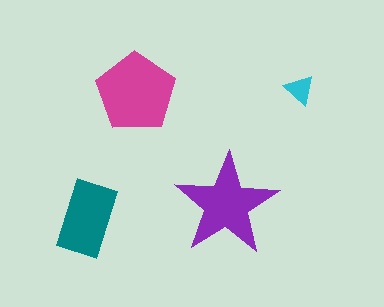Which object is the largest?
The magenta pentagon.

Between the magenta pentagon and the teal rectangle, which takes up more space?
The magenta pentagon.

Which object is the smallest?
The cyan triangle.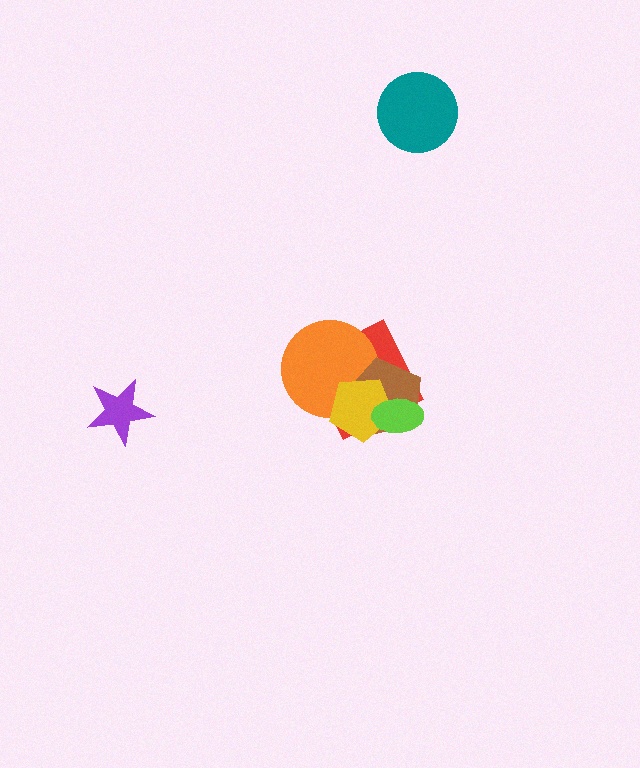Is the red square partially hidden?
Yes, it is partially covered by another shape.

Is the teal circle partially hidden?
No, no other shape covers it.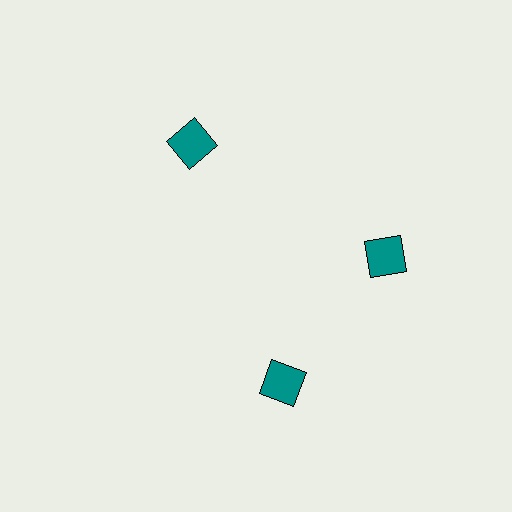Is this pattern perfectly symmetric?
No. The 3 teal squares are arranged in a ring, but one element near the 7 o'clock position is rotated out of alignment along the ring, breaking the 3-fold rotational symmetry.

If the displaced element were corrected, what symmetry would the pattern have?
It would have 3-fold rotational symmetry — the pattern would map onto itself every 120 degrees.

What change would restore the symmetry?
The symmetry would be restored by rotating it back into even spacing with its neighbors so that all 3 squares sit at equal angles and equal distance from the center.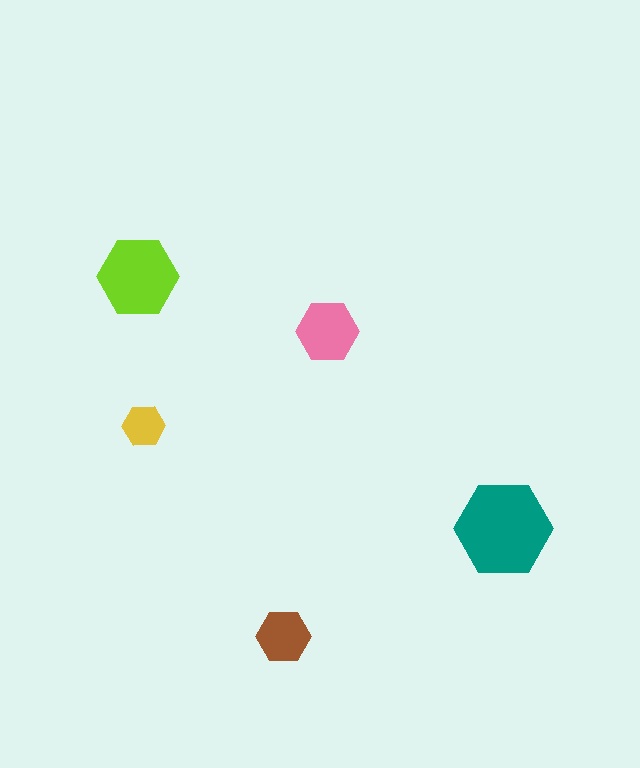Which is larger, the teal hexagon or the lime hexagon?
The teal one.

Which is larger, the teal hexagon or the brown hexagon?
The teal one.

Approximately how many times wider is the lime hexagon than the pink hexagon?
About 1.5 times wider.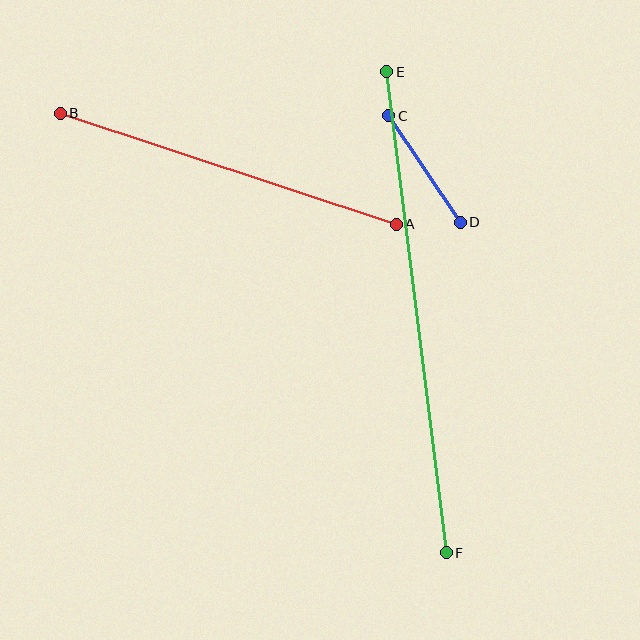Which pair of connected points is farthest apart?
Points E and F are farthest apart.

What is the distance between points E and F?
The distance is approximately 485 pixels.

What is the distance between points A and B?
The distance is approximately 354 pixels.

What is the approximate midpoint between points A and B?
The midpoint is at approximately (228, 169) pixels.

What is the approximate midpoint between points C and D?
The midpoint is at approximately (425, 169) pixels.